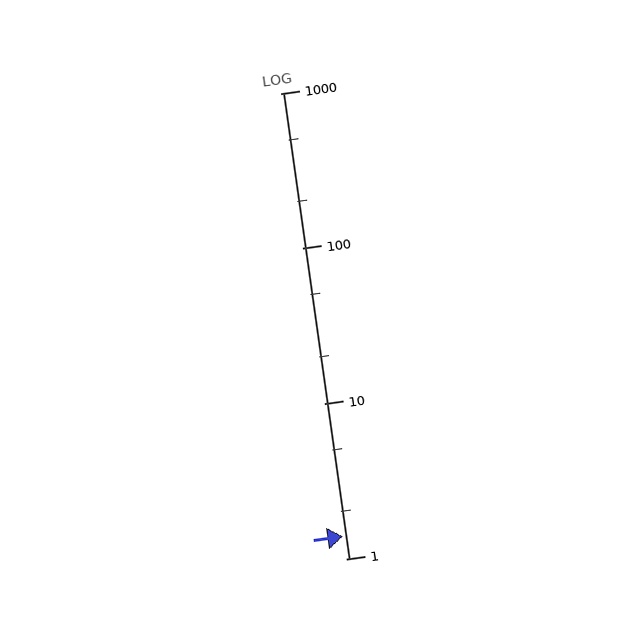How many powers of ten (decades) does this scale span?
The scale spans 3 decades, from 1 to 1000.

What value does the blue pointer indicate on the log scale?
The pointer indicates approximately 1.4.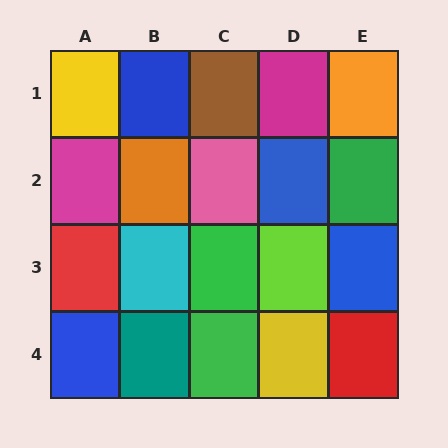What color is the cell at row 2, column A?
Magenta.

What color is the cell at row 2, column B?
Orange.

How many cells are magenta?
2 cells are magenta.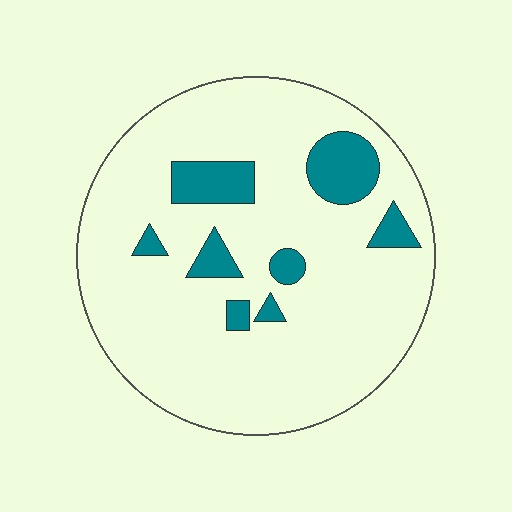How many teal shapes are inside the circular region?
8.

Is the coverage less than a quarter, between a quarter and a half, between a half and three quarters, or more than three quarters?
Less than a quarter.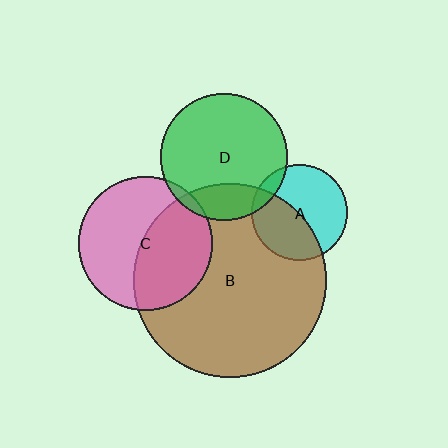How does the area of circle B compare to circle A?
Approximately 4.1 times.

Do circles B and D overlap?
Yes.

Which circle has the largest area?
Circle B (brown).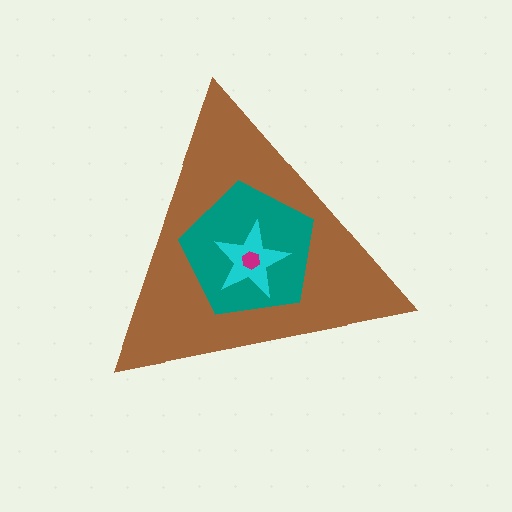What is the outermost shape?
The brown triangle.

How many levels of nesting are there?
4.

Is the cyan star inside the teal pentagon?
Yes.